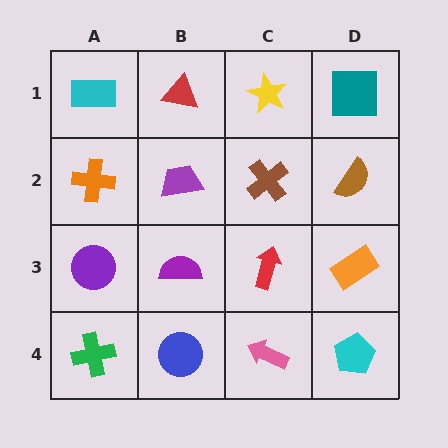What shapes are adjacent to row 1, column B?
A purple trapezoid (row 2, column B), a cyan rectangle (row 1, column A), a yellow star (row 1, column C).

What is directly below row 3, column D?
A cyan pentagon.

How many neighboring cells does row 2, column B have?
4.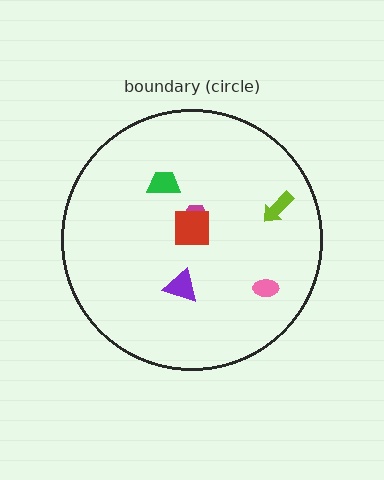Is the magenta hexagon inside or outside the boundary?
Inside.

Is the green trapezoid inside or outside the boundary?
Inside.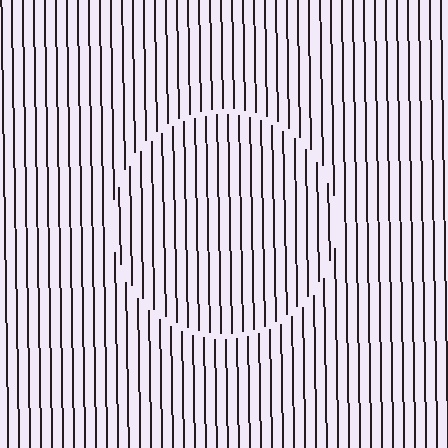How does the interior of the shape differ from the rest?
The interior of the shape contains the same grating, shifted by half a period — the contour is defined by the phase discontinuity where line-ends from the inner and outer gratings abut.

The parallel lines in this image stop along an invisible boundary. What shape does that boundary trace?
An illusory circle. The interior of the shape contains the same grating, shifted by half a period — the contour is defined by the phase discontinuity where line-ends from the inner and outer gratings abut.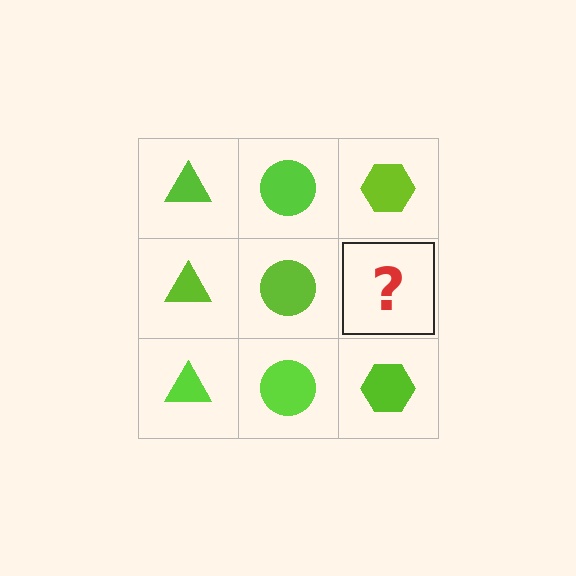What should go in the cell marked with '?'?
The missing cell should contain a lime hexagon.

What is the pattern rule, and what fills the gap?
The rule is that each column has a consistent shape. The gap should be filled with a lime hexagon.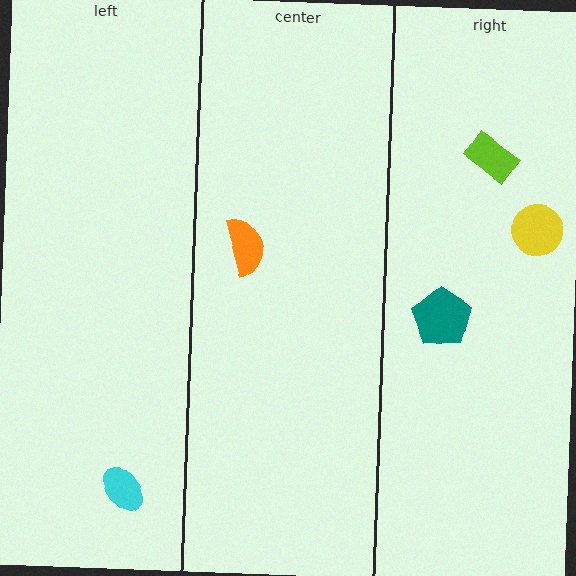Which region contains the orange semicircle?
The center region.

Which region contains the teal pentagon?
The right region.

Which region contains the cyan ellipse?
The left region.